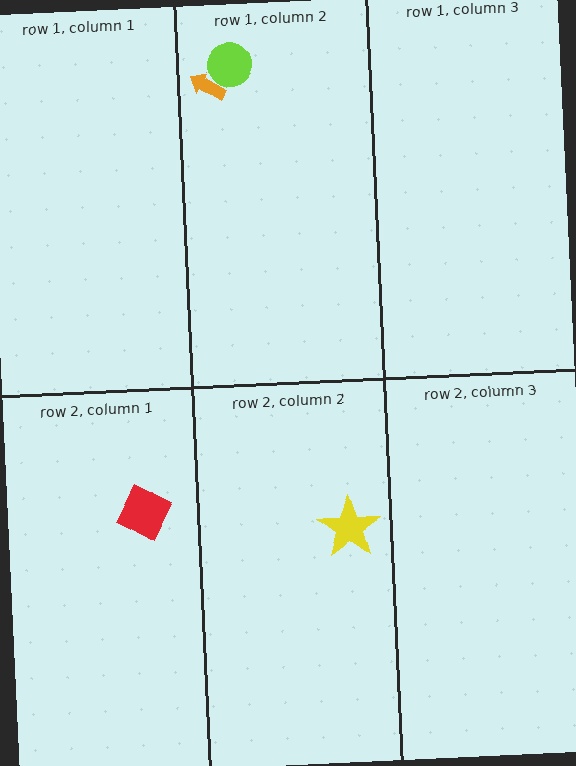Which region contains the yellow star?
The row 2, column 2 region.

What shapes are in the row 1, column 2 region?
The orange arrow, the lime circle.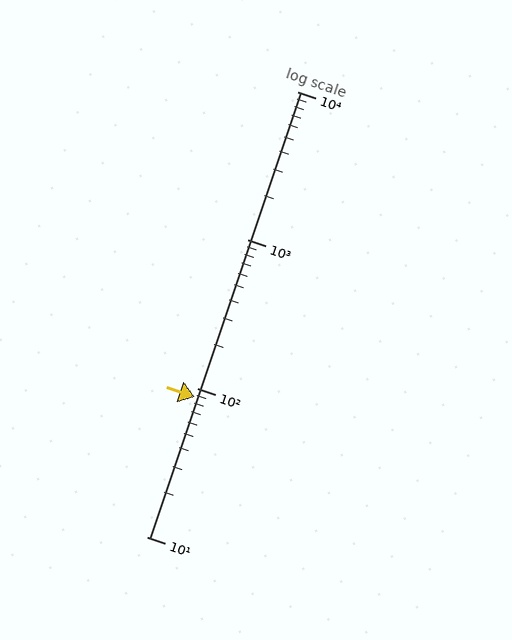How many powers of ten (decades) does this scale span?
The scale spans 3 decades, from 10 to 10000.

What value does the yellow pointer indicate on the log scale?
The pointer indicates approximately 87.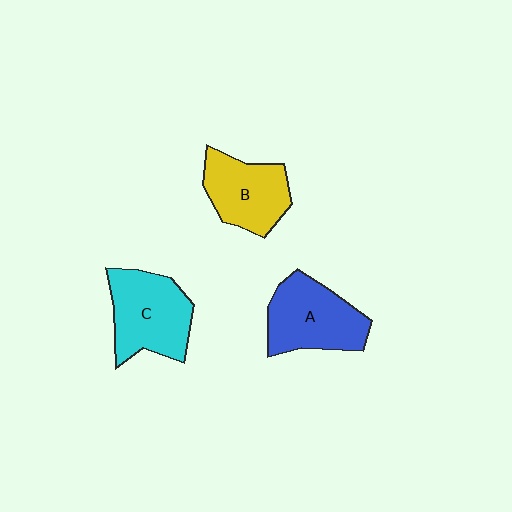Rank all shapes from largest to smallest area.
From largest to smallest: C (cyan), A (blue), B (yellow).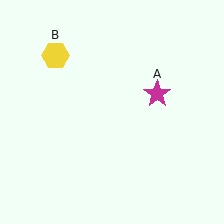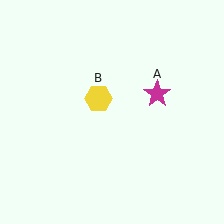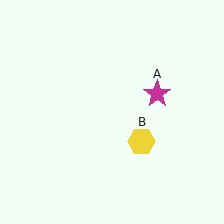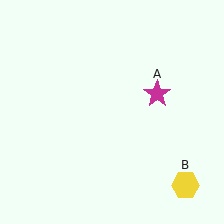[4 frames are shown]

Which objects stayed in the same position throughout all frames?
Magenta star (object A) remained stationary.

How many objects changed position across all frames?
1 object changed position: yellow hexagon (object B).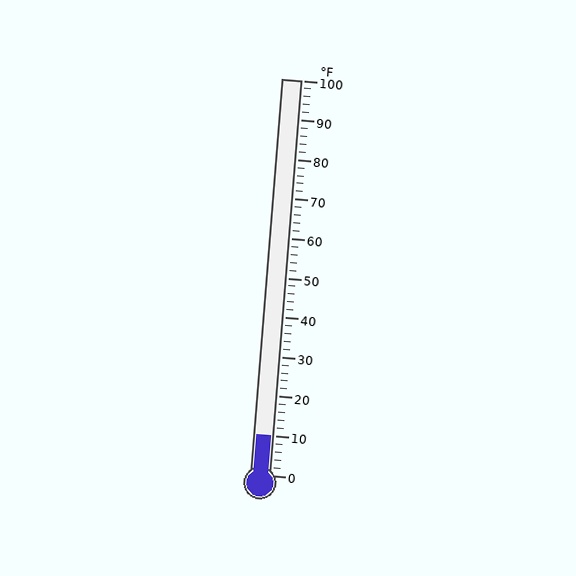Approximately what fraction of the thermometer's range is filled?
The thermometer is filled to approximately 10% of its range.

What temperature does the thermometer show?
The thermometer shows approximately 10°F.